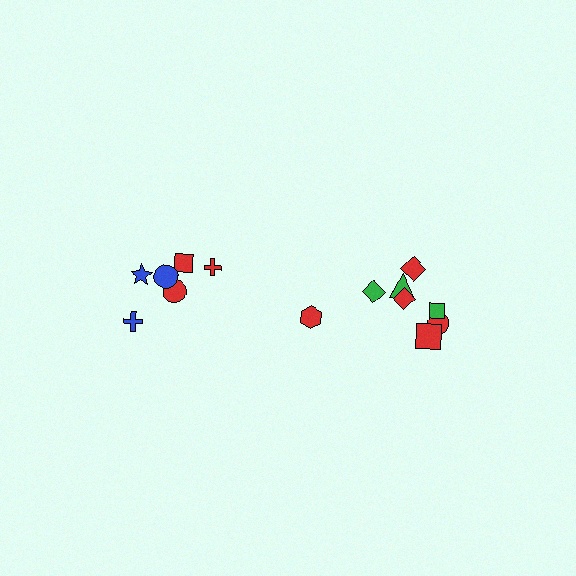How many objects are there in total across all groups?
There are 14 objects.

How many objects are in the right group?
There are 8 objects.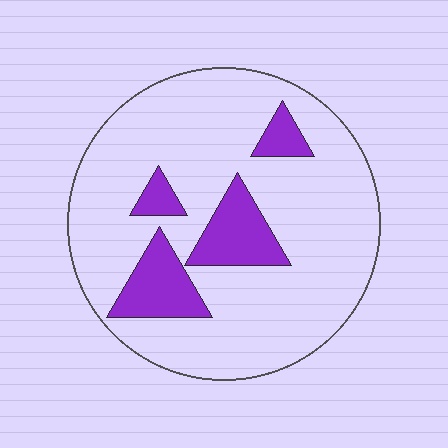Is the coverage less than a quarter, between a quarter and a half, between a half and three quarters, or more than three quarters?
Less than a quarter.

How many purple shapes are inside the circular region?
4.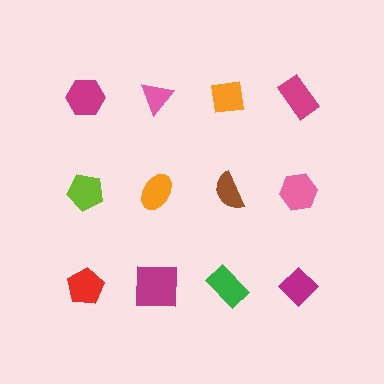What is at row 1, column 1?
A magenta hexagon.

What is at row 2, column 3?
A brown semicircle.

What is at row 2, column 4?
A pink hexagon.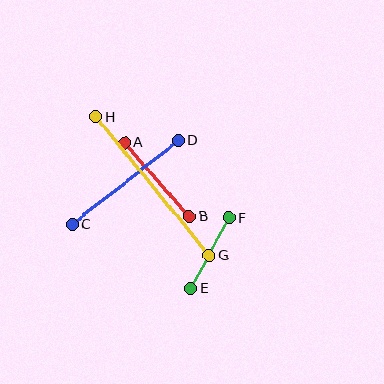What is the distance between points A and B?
The distance is approximately 98 pixels.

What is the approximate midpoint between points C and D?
The midpoint is at approximately (125, 183) pixels.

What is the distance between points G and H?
The distance is approximately 179 pixels.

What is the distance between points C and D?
The distance is approximately 135 pixels.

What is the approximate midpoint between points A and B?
The midpoint is at approximately (156, 180) pixels.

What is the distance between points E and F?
The distance is approximately 80 pixels.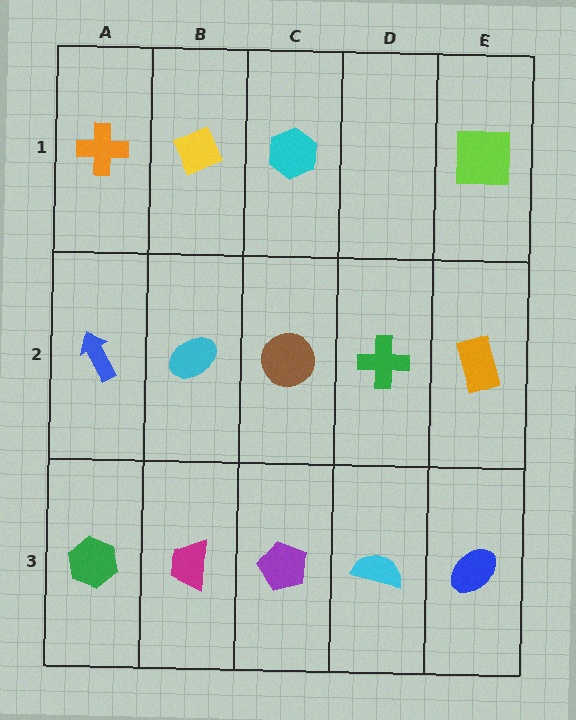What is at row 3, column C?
A purple pentagon.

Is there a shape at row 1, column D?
No, that cell is empty.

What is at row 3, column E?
A blue ellipse.